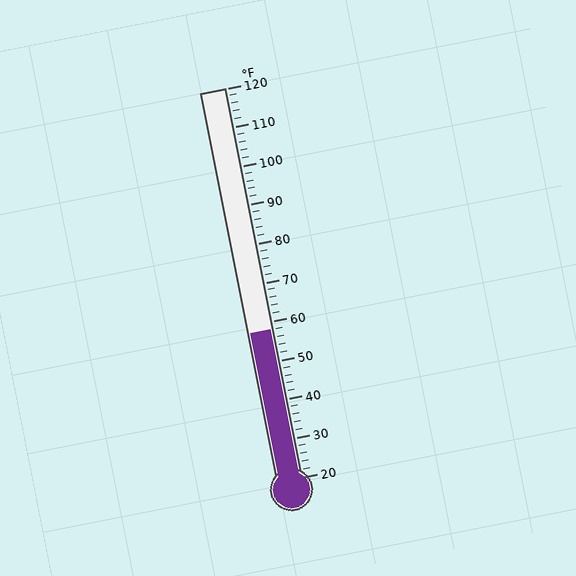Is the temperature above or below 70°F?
The temperature is below 70°F.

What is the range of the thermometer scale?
The thermometer scale ranges from 20°F to 120°F.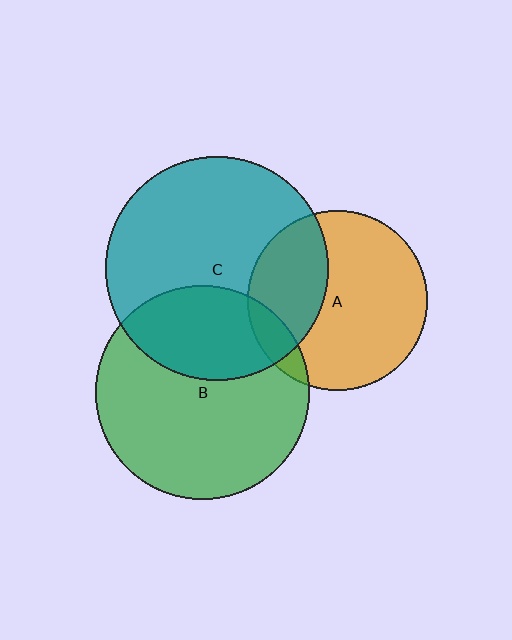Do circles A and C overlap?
Yes.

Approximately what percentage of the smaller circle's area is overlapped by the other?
Approximately 35%.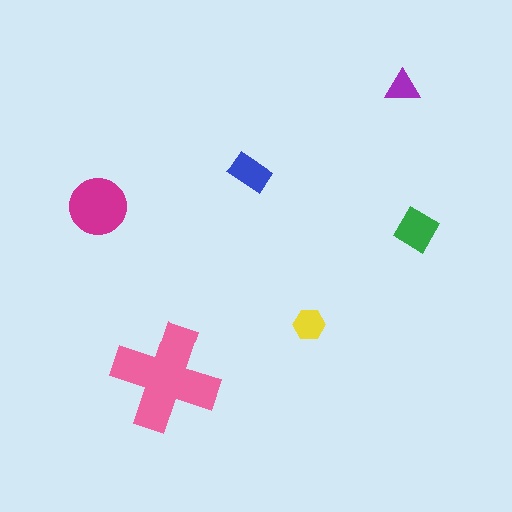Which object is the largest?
The pink cross.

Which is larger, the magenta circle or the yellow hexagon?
The magenta circle.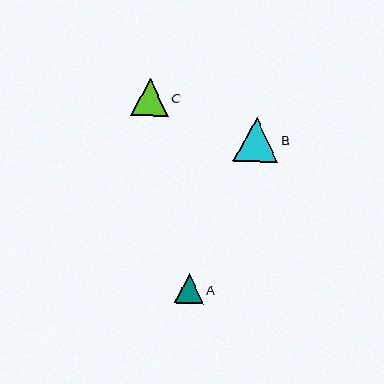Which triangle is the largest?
Triangle B is the largest with a size of approximately 44 pixels.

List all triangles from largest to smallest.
From largest to smallest: B, C, A.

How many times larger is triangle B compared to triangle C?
Triangle B is approximately 1.2 times the size of triangle C.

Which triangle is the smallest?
Triangle A is the smallest with a size of approximately 29 pixels.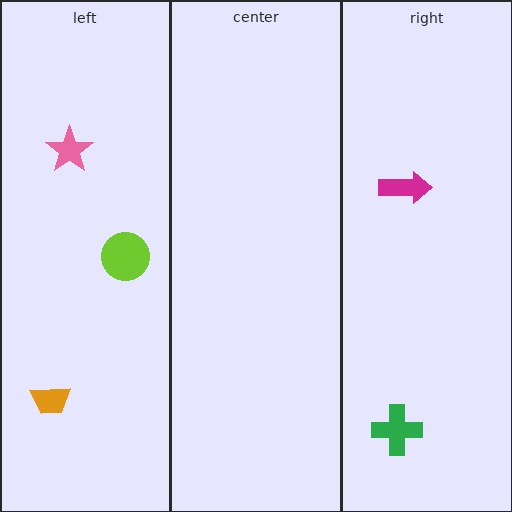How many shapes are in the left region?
3.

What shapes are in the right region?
The magenta arrow, the green cross.